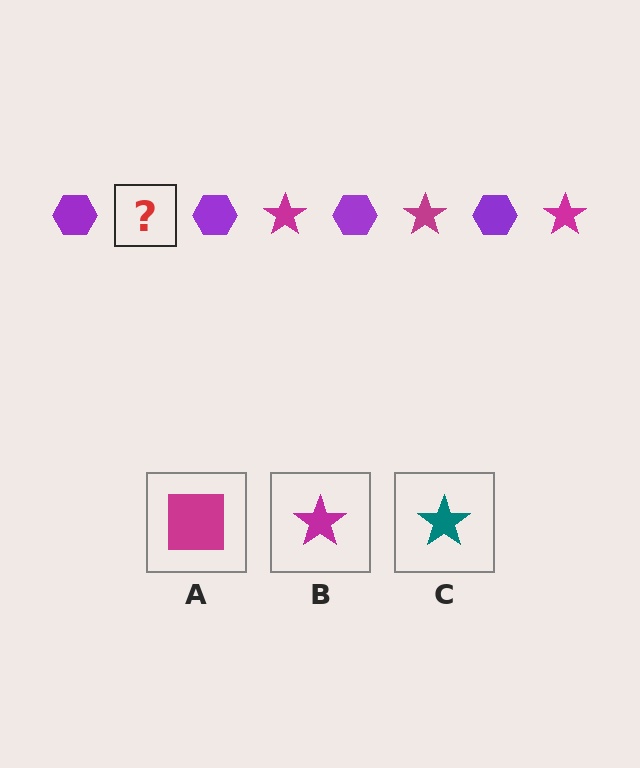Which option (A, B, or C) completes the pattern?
B.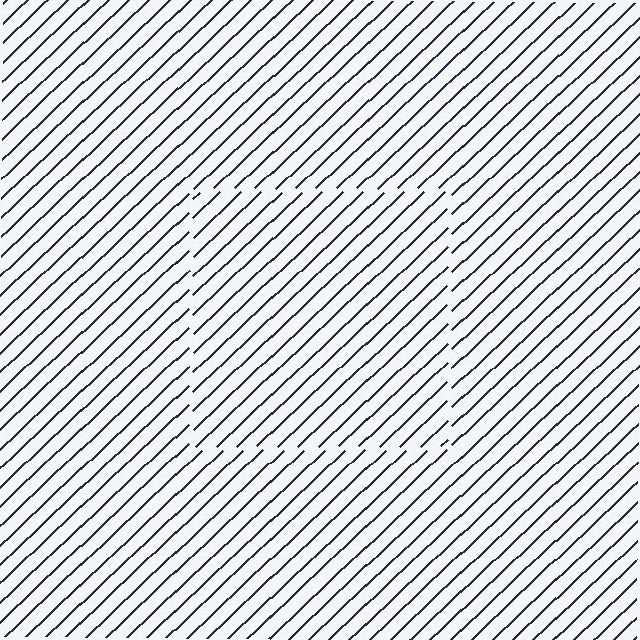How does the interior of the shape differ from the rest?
The interior of the shape contains the same grating, shifted by half a period — the contour is defined by the phase discontinuity where line-ends from the inner and outer gratings abut.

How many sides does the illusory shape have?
4 sides — the line-ends trace a square.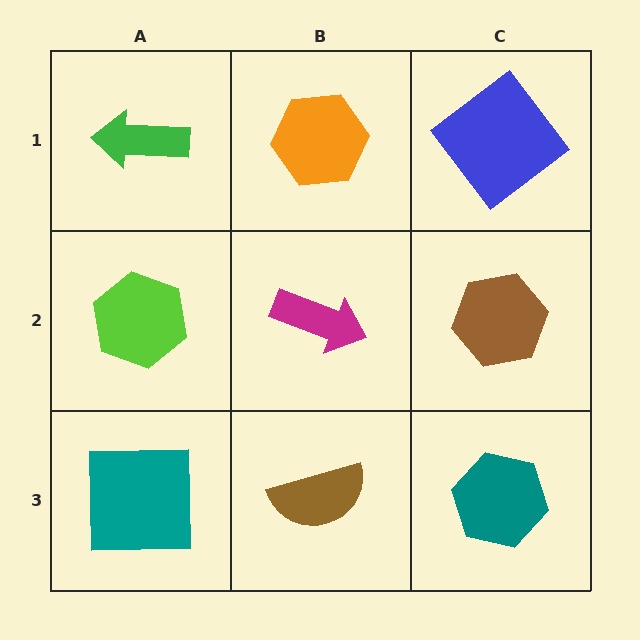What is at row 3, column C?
A teal hexagon.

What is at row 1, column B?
An orange hexagon.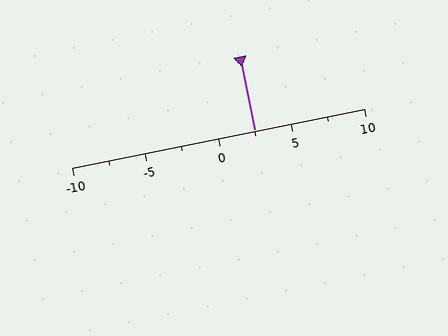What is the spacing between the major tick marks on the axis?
The major ticks are spaced 5 apart.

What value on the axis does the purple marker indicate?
The marker indicates approximately 2.5.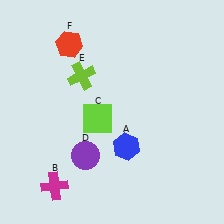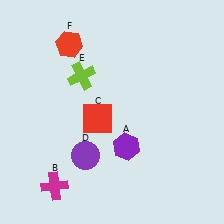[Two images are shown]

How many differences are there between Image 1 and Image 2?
There are 2 differences between the two images.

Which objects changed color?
A changed from blue to purple. C changed from lime to red.